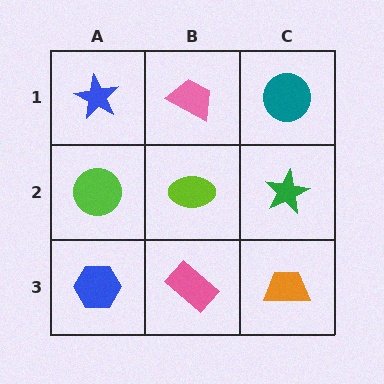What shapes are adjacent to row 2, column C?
A teal circle (row 1, column C), an orange trapezoid (row 3, column C), a lime ellipse (row 2, column B).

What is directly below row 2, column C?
An orange trapezoid.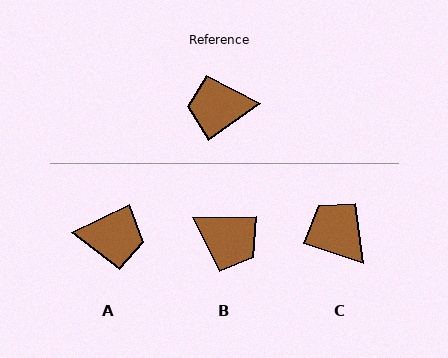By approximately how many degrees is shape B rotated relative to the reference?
Approximately 144 degrees counter-clockwise.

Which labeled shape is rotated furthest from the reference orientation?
A, about 169 degrees away.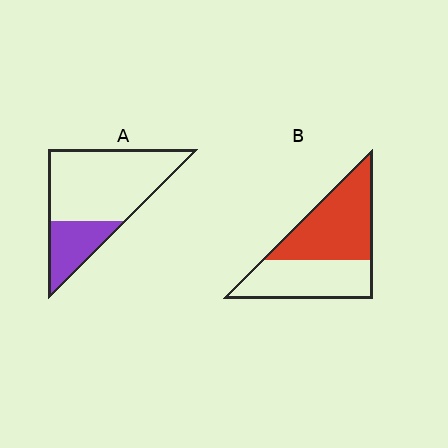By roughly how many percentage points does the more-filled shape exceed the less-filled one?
By roughly 30 percentage points (B over A).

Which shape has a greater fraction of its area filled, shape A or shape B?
Shape B.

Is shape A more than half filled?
No.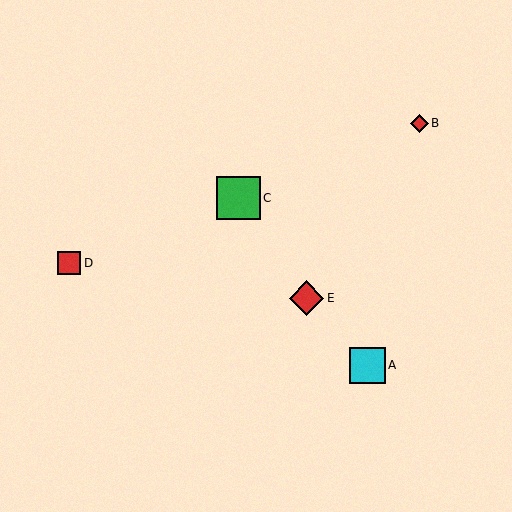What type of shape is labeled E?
Shape E is a red diamond.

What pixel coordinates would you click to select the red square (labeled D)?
Click at (69, 263) to select the red square D.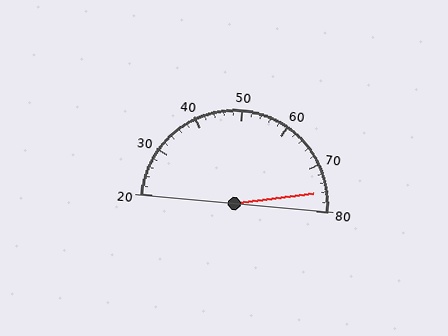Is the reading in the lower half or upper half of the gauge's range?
The reading is in the upper half of the range (20 to 80).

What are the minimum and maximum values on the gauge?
The gauge ranges from 20 to 80.